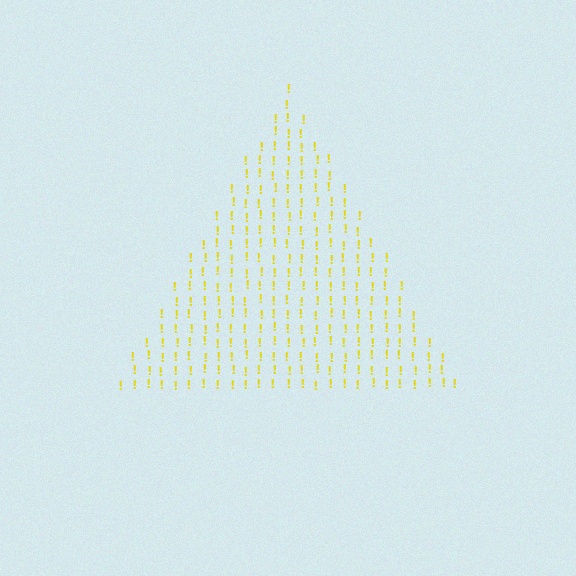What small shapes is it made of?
It is made of small exclamation marks.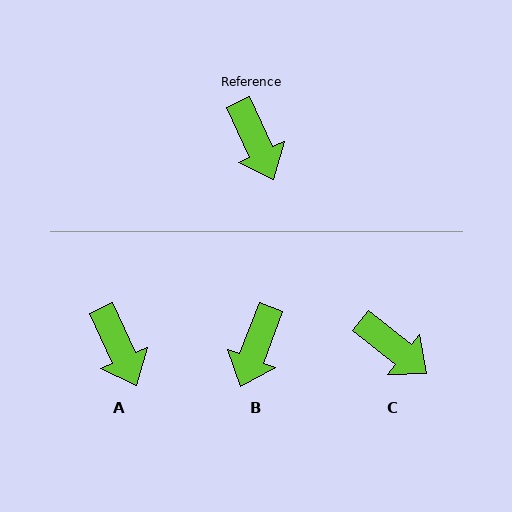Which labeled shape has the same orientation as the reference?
A.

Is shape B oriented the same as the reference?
No, it is off by about 46 degrees.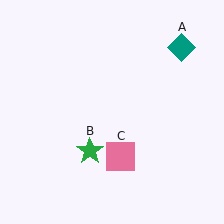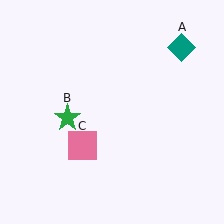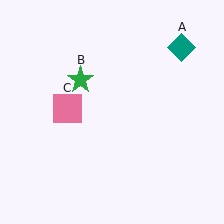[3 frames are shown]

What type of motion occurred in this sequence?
The green star (object B), pink square (object C) rotated clockwise around the center of the scene.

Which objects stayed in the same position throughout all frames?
Teal diamond (object A) remained stationary.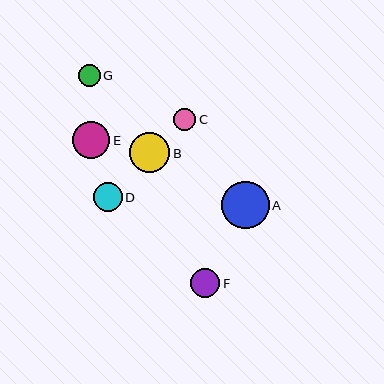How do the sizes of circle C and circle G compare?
Circle C and circle G are approximately the same size.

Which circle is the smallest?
Circle G is the smallest with a size of approximately 21 pixels.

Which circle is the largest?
Circle A is the largest with a size of approximately 48 pixels.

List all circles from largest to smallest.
From largest to smallest: A, B, E, F, D, C, G.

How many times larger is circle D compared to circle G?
Circle D is approximately 1.3 times the size of circle G.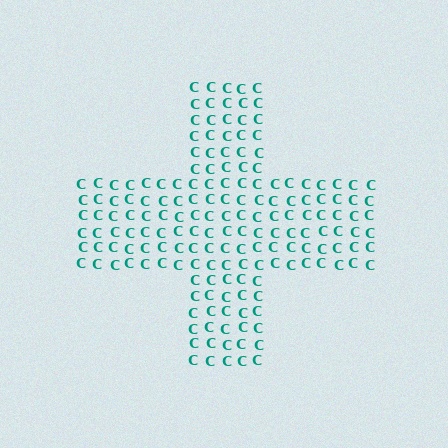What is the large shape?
The large shape is a cross.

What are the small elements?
The small elements are letter C's.